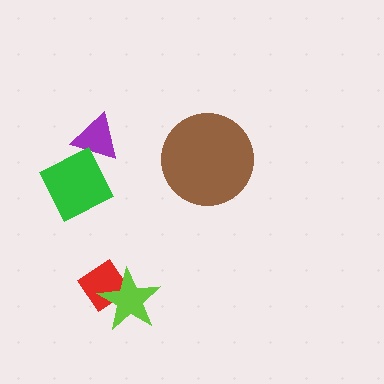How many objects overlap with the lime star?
1 object overlaps with the lime star.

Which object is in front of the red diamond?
The lime star is in front of the red diamond.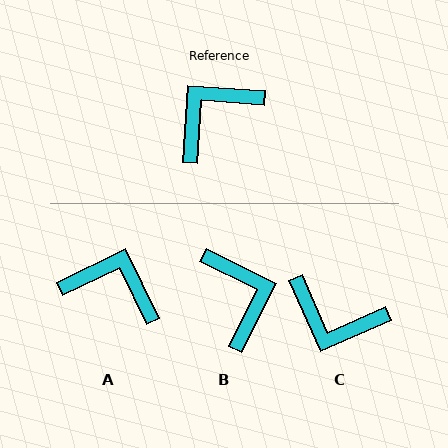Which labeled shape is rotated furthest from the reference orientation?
C, about 118 degrees away.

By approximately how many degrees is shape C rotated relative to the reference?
Approximately 118 degrees counter-clockwise.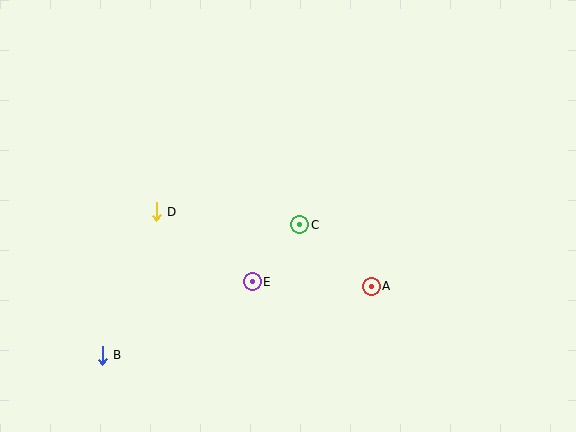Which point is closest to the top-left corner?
Point D is closest to the top-left corner.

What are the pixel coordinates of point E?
Point E is at (252, 282).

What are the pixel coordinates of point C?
Point C is at (300, 225).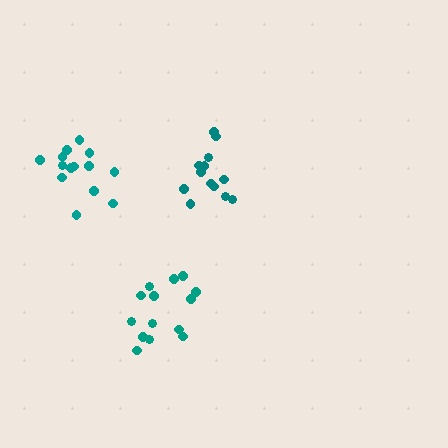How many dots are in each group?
Group 1: 13 dots, Group 2: 14 dots, Group 3: 14 dots (41 total).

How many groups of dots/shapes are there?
There are 3 groups.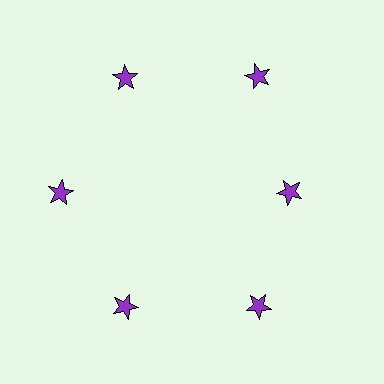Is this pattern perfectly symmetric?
No. The 6 purple stars are arranged in a ring, but one element near the 3 o'clock position is pulled inward toward the center, breaking the 6-fold rotational symmetry.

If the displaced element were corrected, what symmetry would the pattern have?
It would have 6-fold rotational symmetry — the pattern would map onto itself every 60 degrees.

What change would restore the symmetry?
The symmetry would be restored by moving it outward, back onto the ring so that all 6 stars sit at equal angles and equal distance from the center.